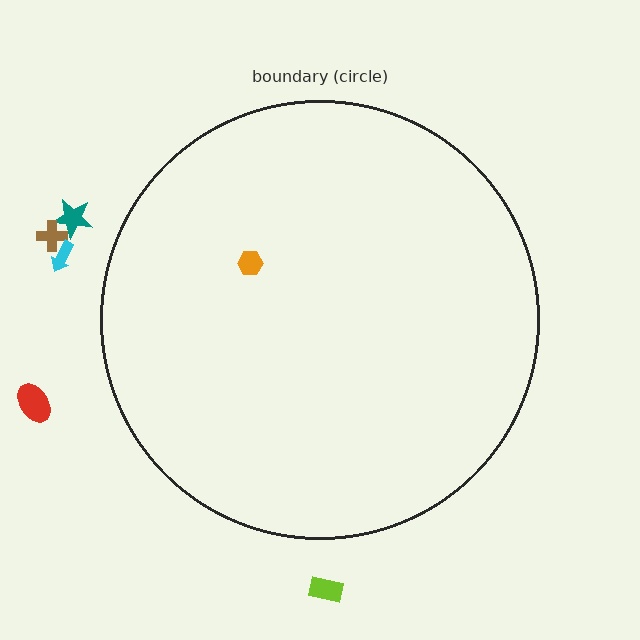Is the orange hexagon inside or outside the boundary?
Inside.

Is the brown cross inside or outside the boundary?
Outside.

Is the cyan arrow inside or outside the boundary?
Outside.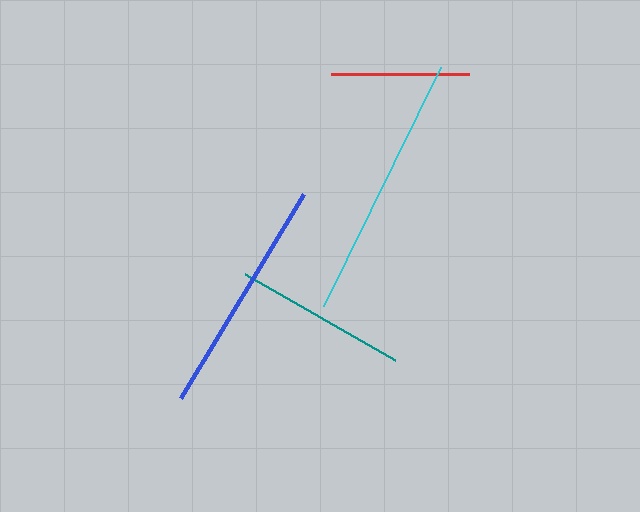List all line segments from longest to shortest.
From longest to shortest: cyan, blue, teal, red.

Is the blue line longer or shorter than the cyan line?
The cyan line is longer than the blue line.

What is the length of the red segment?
The red segment is approximately 138 pixels long.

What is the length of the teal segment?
The teal segment is approximately 173 pixels long.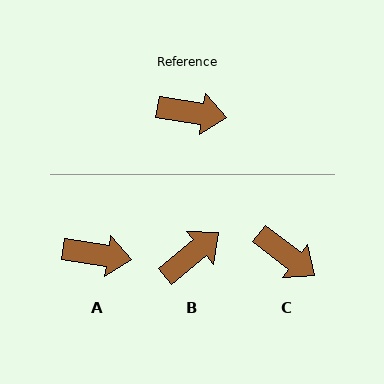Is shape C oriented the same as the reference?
No, it is off by about 29 degrees.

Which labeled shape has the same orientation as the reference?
A.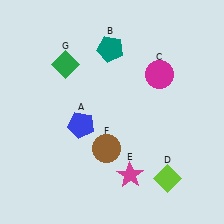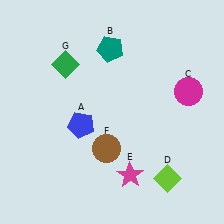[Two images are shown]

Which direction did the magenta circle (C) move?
The magenta circle (C) moved right.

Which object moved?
The magenta circle (C) moved right.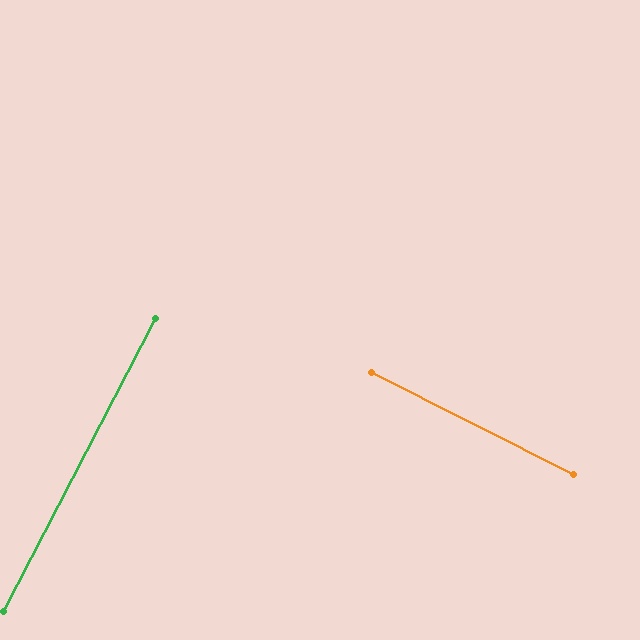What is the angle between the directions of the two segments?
Approximately 89 degrees.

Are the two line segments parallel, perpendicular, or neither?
Perpendicular — they meet at approximately 89°.